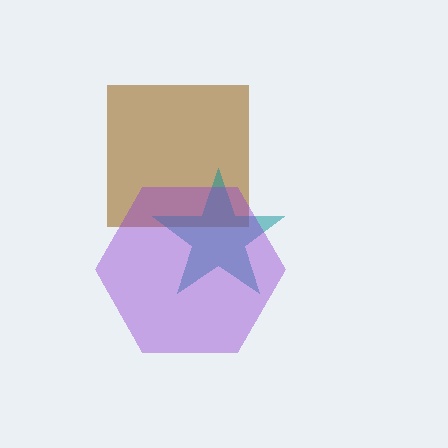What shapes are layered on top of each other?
The layered shapes are: a brown square, a teal star, a purple hexagon.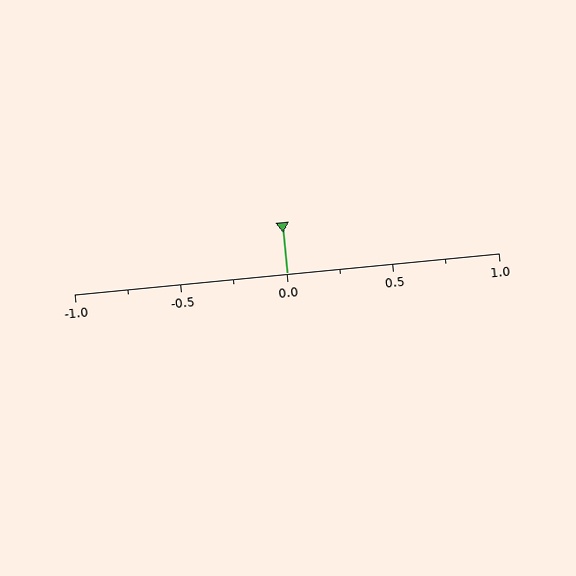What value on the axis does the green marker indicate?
The marker indicates approximately 0.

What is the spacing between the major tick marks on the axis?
The major ticks are spaced 0.5 apart.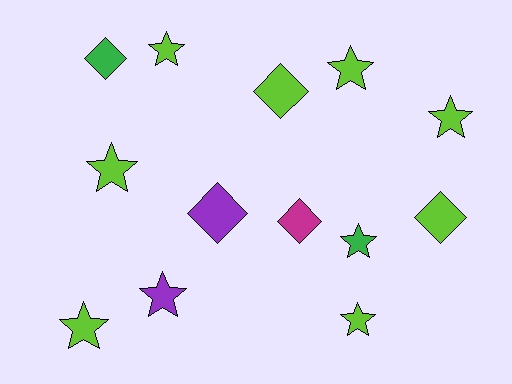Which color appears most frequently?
Lime, with 8 objects.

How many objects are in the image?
There are 13 objects.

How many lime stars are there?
There are 6 lime stars.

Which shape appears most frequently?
Star, with 8 objects.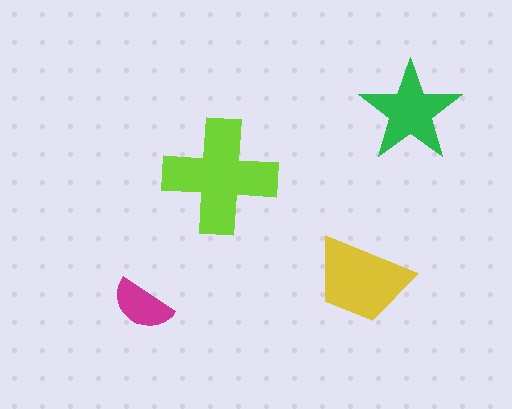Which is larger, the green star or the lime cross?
The lime cross.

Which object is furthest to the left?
The magenta semicircle is leftmost.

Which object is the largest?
The lime cross.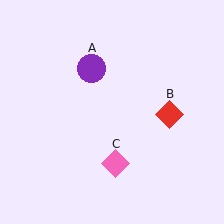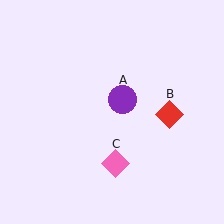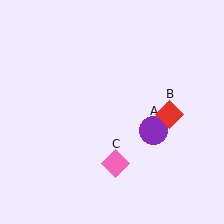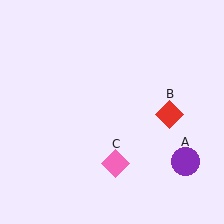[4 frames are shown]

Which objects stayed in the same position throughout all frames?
Red diamond (object B) and pink diamond (object C) remained stationary.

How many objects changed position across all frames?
1 object changed position: purple circle (object A).